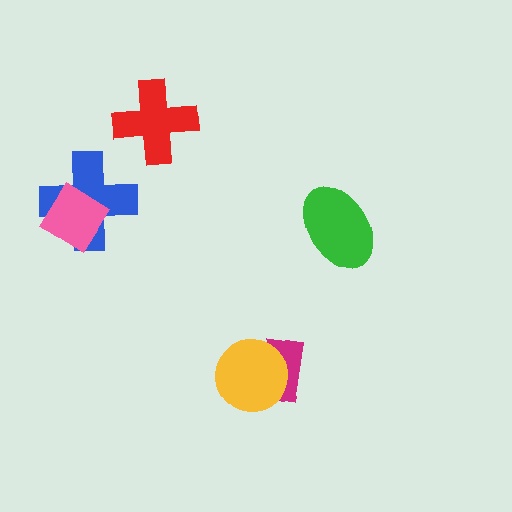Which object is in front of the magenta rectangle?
The yellow circle is in front of the magenta rectangle.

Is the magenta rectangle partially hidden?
Yes, it is partially covered by another shape.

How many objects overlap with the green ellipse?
0 objects overlap with the green ellipse.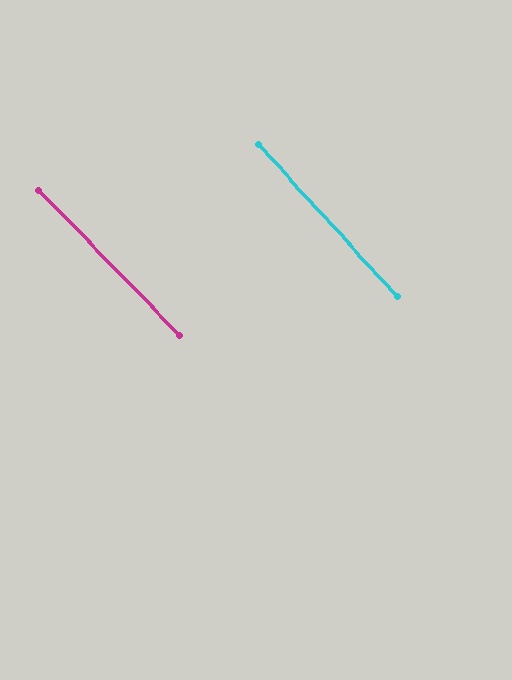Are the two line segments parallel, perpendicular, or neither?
Parallel — their directions differ by only 1.8°.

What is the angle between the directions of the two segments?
Approximately 2 degrees.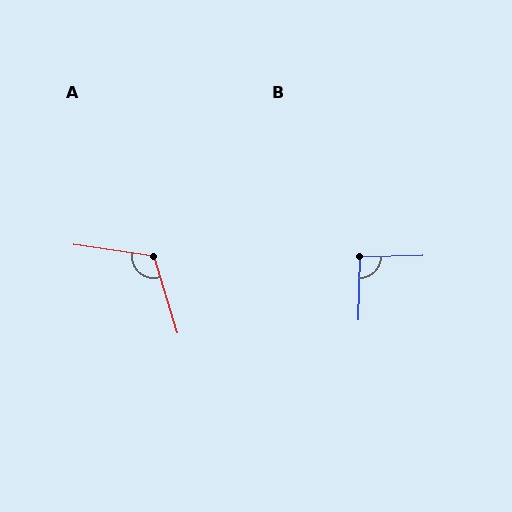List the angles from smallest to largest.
B (92°), A (115°).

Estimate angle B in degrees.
Approximately 92 degrees.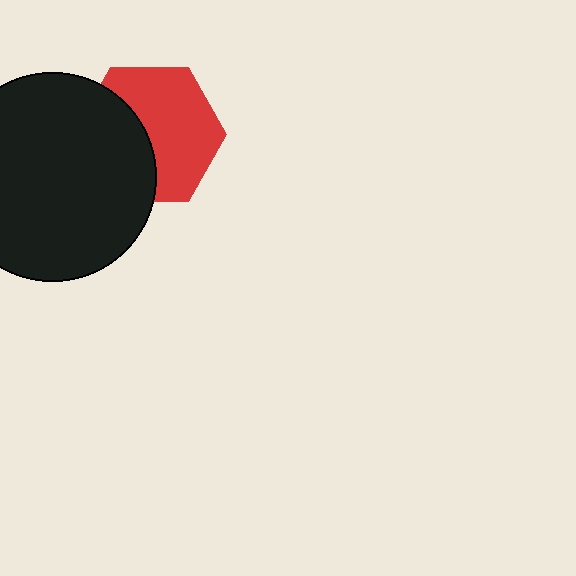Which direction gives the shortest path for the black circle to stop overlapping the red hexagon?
Moving left gives the shortest separation.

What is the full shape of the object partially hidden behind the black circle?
The partially hidden object is a red hexagon.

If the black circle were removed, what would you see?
You would see the complete red hexagon.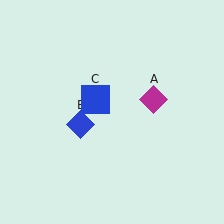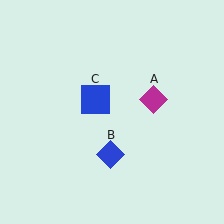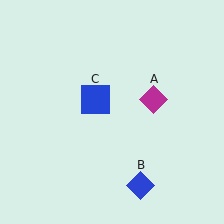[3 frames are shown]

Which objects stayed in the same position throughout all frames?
Magenta diamond (object A) and blue square (object C) remained stationary.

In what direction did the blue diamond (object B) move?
The blue diamond (object B) moved down and to the right.